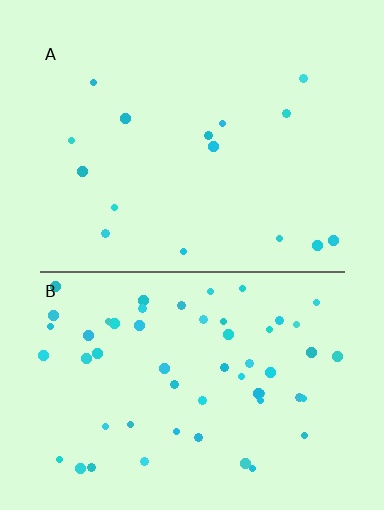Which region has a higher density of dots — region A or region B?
B (the bottom).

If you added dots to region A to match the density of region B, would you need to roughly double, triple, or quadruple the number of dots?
Approximately quadruple.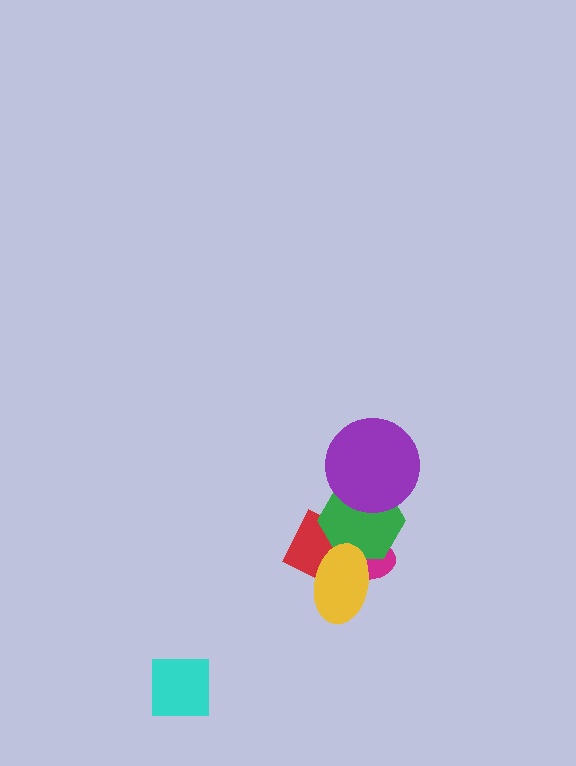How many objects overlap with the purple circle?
1 object overlaps with the purple circle.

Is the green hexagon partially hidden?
Yes, it is partially covered by another shape.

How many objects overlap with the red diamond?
3 objects overlap with the red diamond.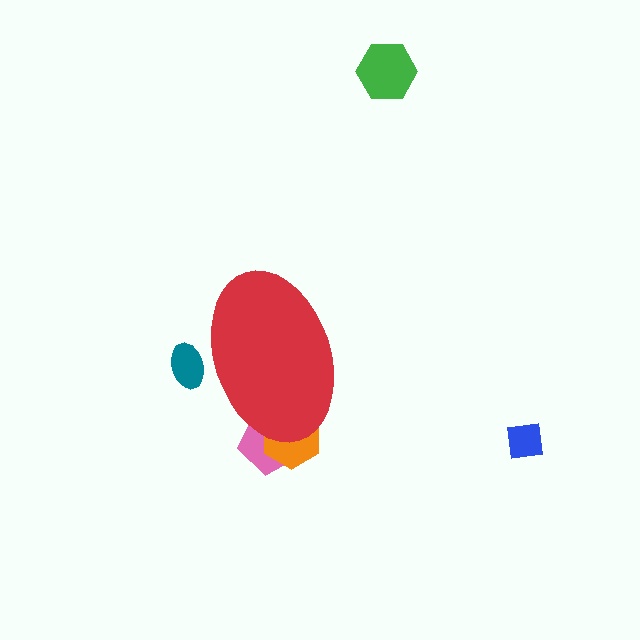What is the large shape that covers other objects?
A red ellipse.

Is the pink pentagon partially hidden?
Yes, the pink pentagon is partially hidden behind the red ellipse.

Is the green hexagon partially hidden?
No, the green hexagon is fully visible.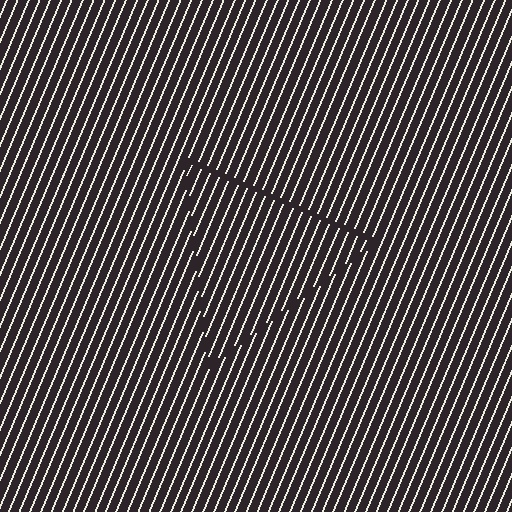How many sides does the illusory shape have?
3 sides — the line-ends trace a triangle.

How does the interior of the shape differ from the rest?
The interior of the shape contains the same grating, shifted by half a period — the contour is defined by the phase discontinuity where line-ends from the inner and outer gratings abut.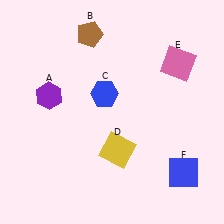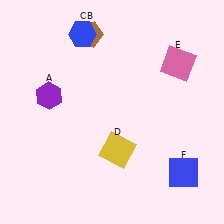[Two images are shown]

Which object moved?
The blue hexagon (C) moved up.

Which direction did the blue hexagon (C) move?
The blue hexagon (C) moved up.